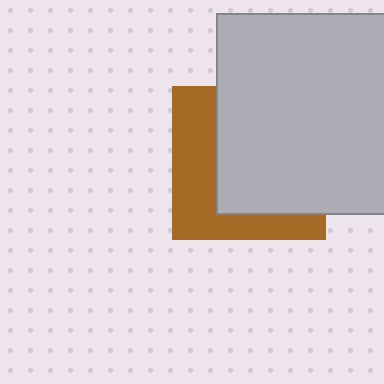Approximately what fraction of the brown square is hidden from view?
Roughly 60% of the brown square is hidden behind the light gray square.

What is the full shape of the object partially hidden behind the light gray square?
The partially hidden object is a brown square.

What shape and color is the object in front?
The object in front is a light gray square.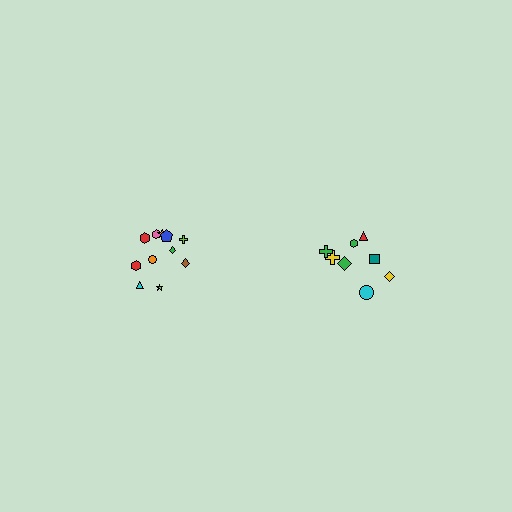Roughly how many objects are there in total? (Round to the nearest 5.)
Roughly 20 objects in total.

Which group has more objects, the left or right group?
The left group.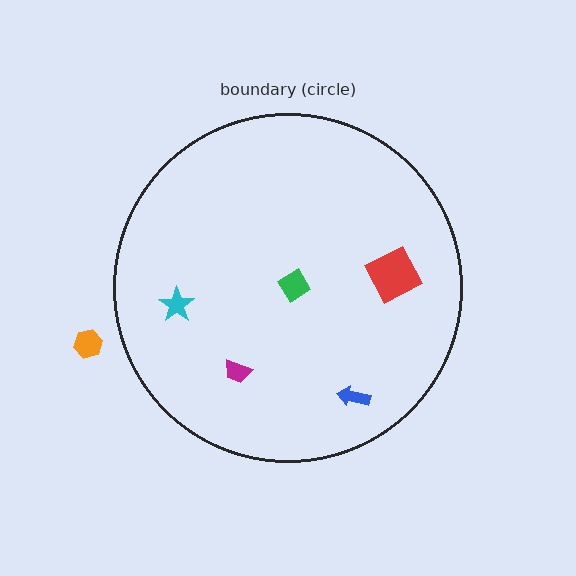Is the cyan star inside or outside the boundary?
Inside.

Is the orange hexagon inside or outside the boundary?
Outside.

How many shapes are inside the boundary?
5 inside, 1 outside.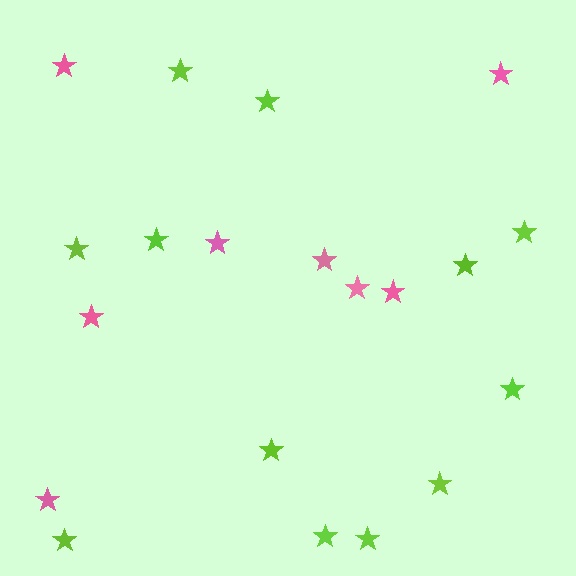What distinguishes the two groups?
There are 2 groups: one group of lime stars (12) and one group of pink stars (8).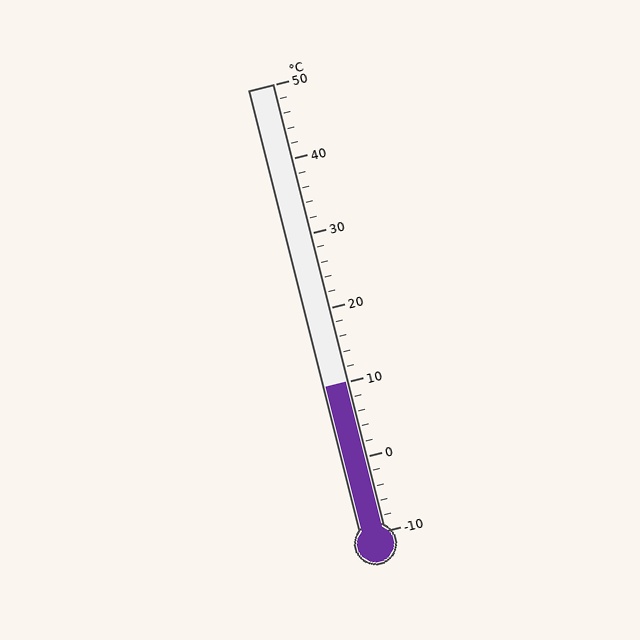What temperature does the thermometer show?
The thermometer shows approximately 10°C.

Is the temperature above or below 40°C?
The temperature is below 40°C.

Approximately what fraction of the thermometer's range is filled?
The thermometer is filled to approximately 35% of its range.